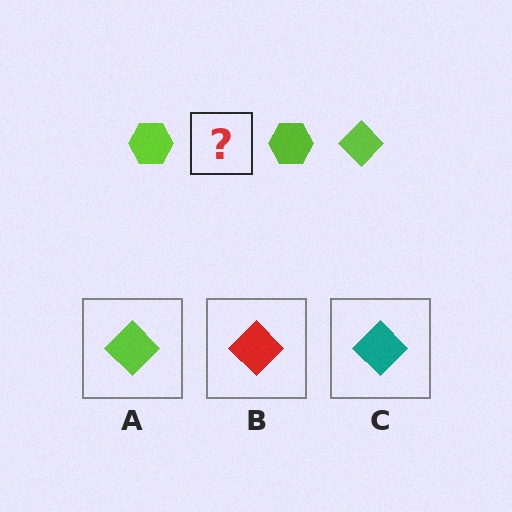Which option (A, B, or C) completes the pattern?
A.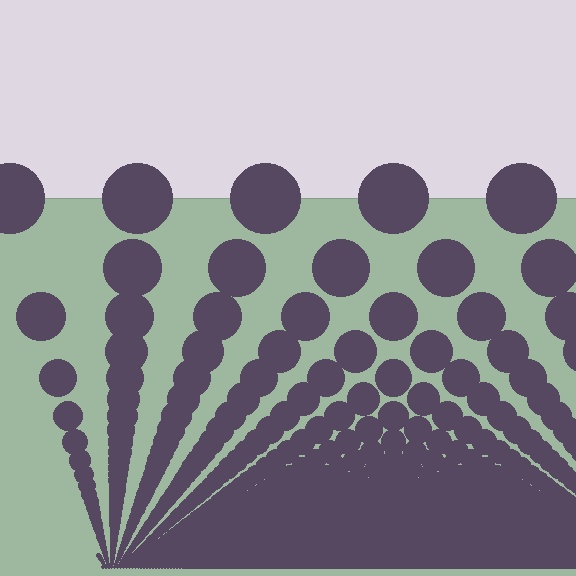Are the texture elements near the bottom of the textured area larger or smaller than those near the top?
Smaller. The gradient is inverted — elements near the bottom are smaller and denser.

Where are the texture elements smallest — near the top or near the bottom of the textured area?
Near the bottom.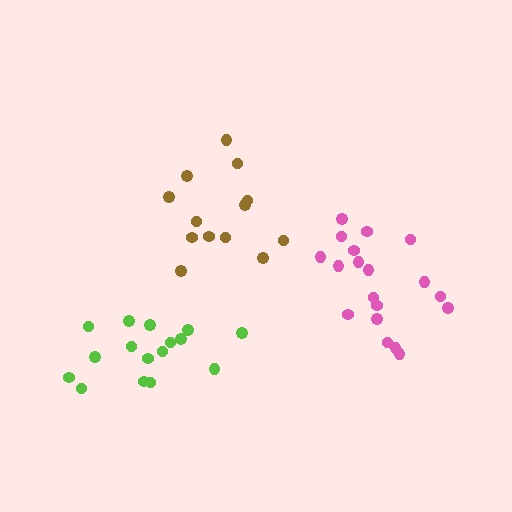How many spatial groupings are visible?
There are 3 spatial groupings.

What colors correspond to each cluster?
The clusters are colored: brown, lime, pink.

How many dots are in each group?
Group 1: 13 dots, Group 2: 16 dots, Group 3: 19 dots (48 total).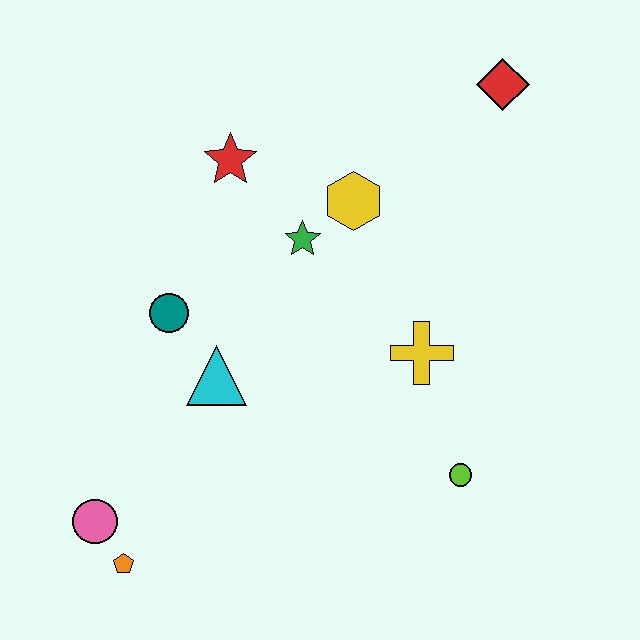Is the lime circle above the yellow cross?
No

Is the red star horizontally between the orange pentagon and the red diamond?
Yes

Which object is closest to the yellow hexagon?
The green star is closest to the yellow hexagon.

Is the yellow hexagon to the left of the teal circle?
No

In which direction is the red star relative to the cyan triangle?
The red star is above the cyan triangle.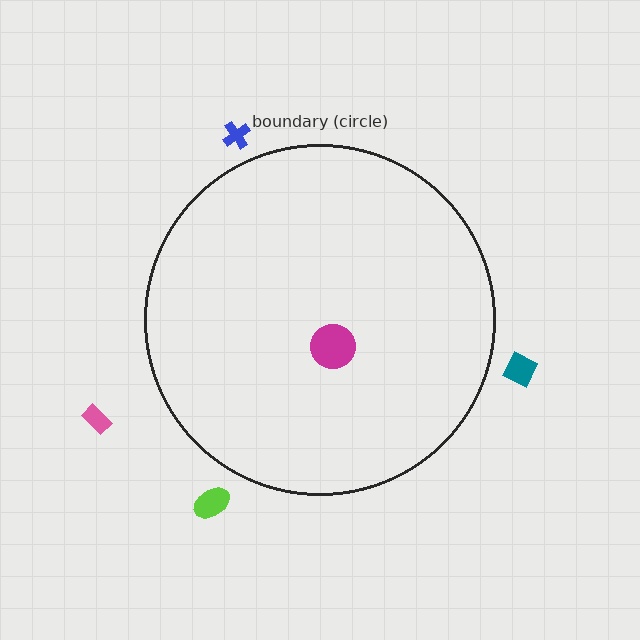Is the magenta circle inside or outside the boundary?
Inside.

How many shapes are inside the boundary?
1 inside, 4 outside.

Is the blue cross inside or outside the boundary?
Outside.